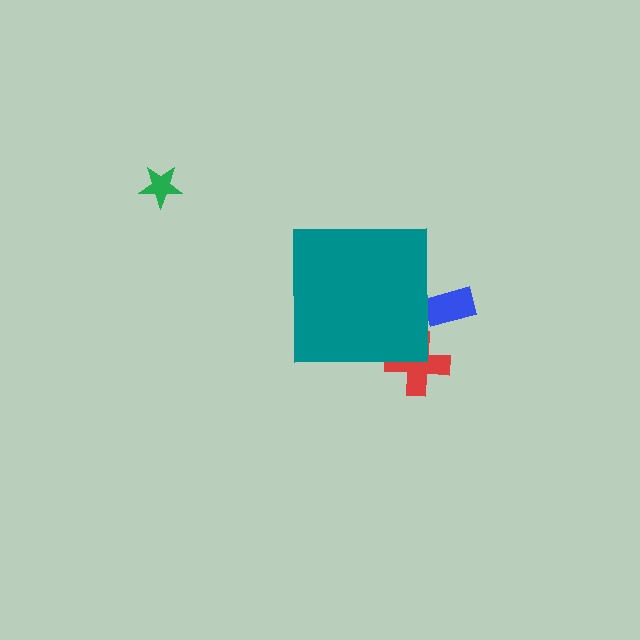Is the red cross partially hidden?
Yes, the red cross is partially hidden behind the teal square.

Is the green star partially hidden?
No, the green star is fully visible.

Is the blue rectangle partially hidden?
Yes, the blue rectangle is partially hidden behind the teal square.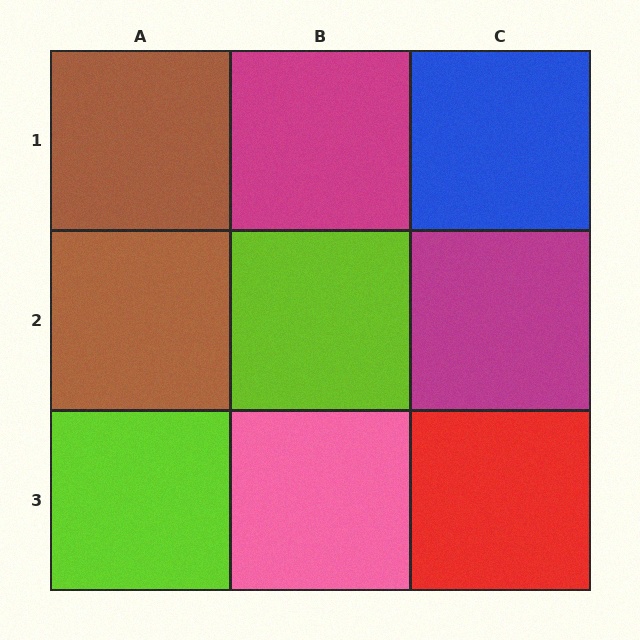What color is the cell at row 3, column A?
Lime.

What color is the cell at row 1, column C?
Blue.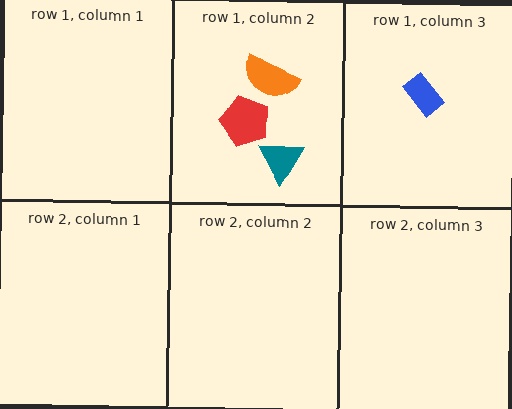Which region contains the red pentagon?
The row 1, column 2 region.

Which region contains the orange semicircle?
The row 1, column 2 region.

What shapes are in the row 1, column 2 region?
The teal triangle, the red pentagon, the orange semicircle.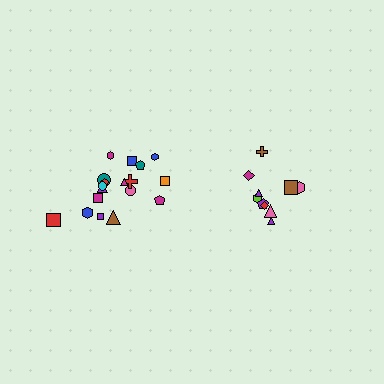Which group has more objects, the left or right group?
The left group.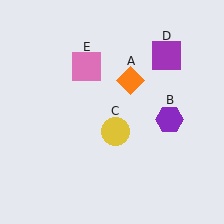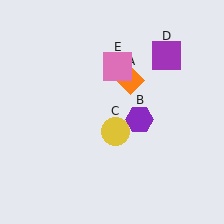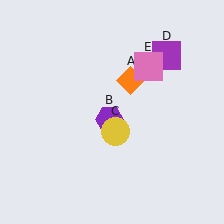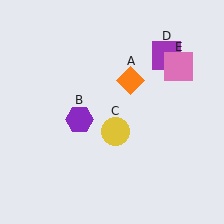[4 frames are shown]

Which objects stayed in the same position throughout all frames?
Orange diamond (object A) and yellow circle (object C) and purple square (object D) remained stationary.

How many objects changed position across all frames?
2 objects changed position: purple hexagon (object B), pink square (object E).